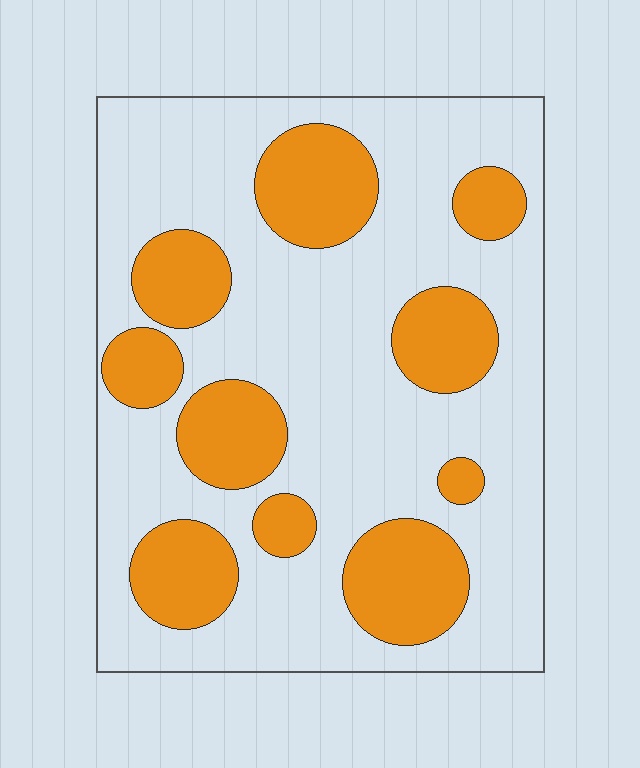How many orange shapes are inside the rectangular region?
10.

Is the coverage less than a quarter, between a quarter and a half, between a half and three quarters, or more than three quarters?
Between a quarter and a half.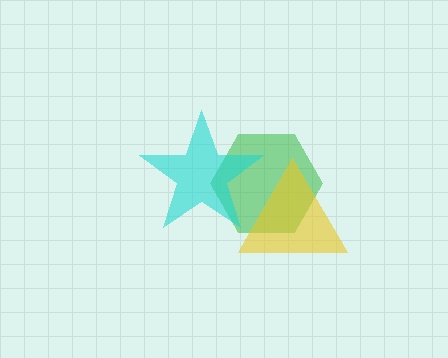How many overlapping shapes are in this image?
There are 3 overlapping shapes in the image.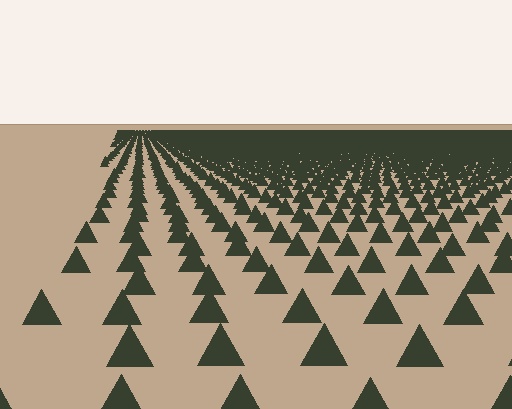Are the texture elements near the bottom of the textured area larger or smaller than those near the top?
Larger. Near the bottom, elements are closer to the viewer and appear at a bigger on-screen size.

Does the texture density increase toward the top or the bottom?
Density increases toward the top.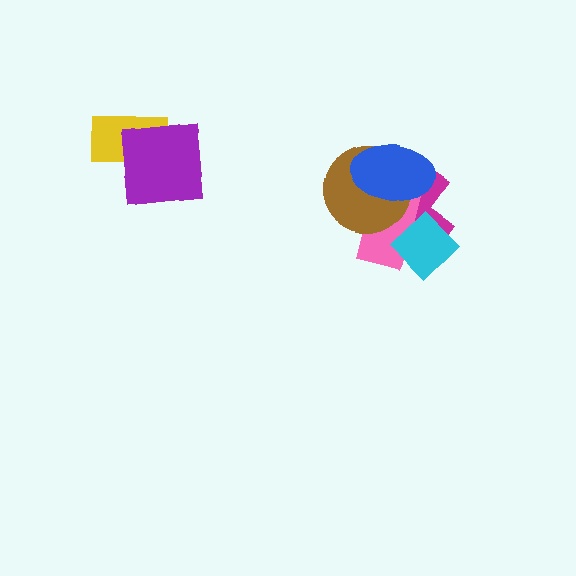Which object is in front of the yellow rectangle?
The purple square is in front of the yellow rectangle.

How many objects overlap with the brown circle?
3 objects overlap with the brown circle.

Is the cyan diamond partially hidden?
No, no other shape covers it.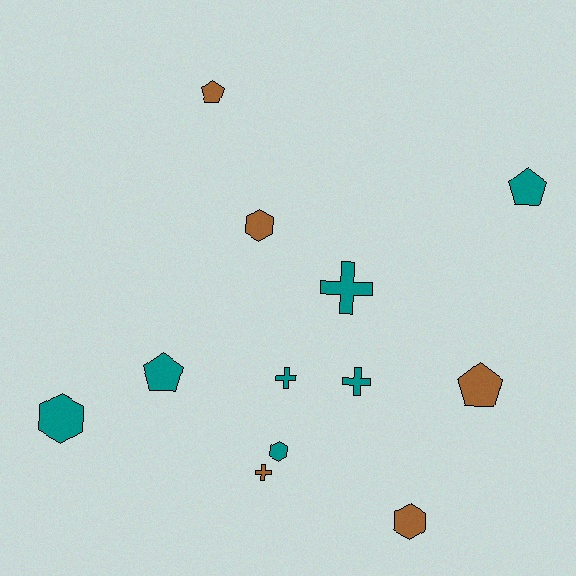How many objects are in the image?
There are 12 objects.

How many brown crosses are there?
There is 1 brown cross.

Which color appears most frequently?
Teal, with 7 objects.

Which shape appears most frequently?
Hexagon, with 4 objects.